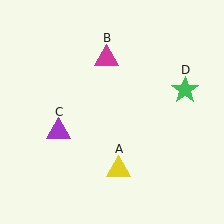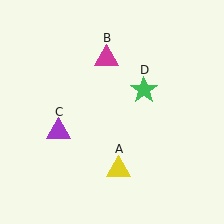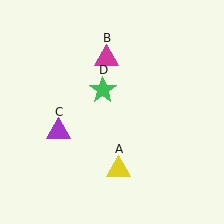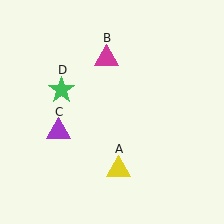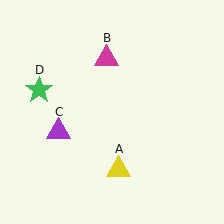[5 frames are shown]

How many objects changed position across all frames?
1 object changed position: green star (object D).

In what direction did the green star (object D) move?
The green star (object D) moved left.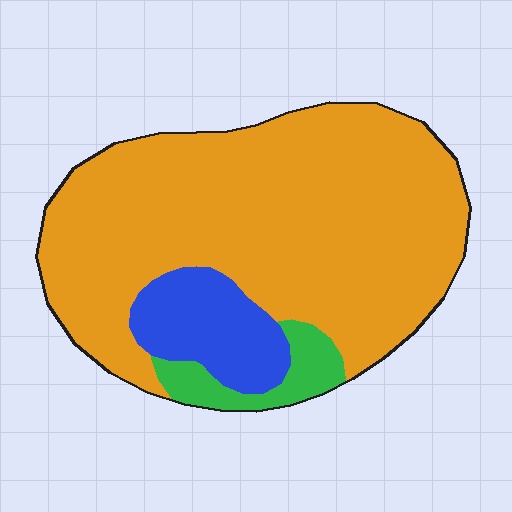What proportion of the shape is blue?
Blue takes up about one eighth (1/8) of the shape.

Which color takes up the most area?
Orange, at roughly 80%.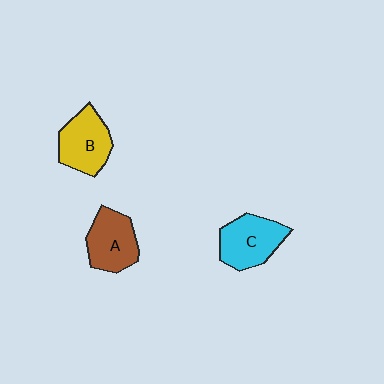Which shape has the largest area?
Shape C (cyan).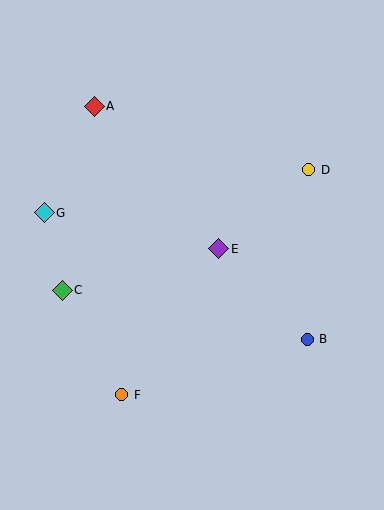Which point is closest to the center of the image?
Point E at (219, 249) is closest to the center.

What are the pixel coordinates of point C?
Point C is at (62, 290).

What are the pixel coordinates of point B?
Point B is at (307, 339).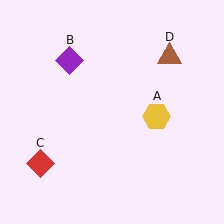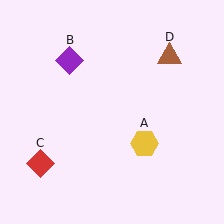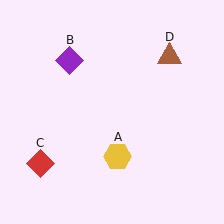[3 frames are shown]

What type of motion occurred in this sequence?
The yellow hexagon (object A) rotated clockwise around the center of the scene.